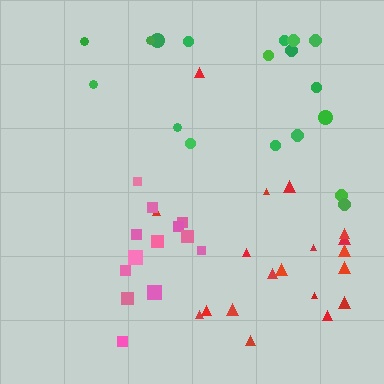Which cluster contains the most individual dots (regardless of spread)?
Red (19).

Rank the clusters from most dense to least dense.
pink, red, green.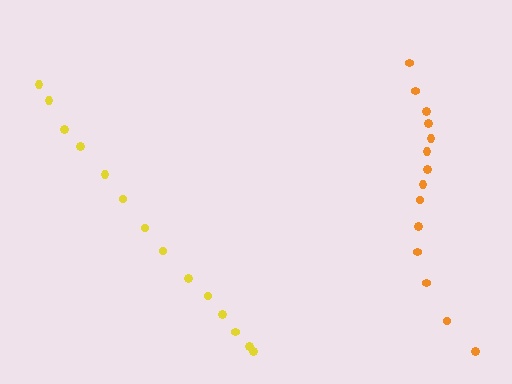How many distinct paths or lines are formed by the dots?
There are 2 distinct paths.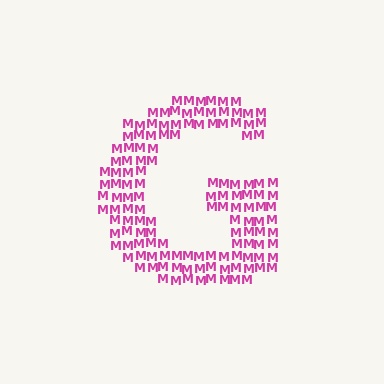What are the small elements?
The small elements are letter M's.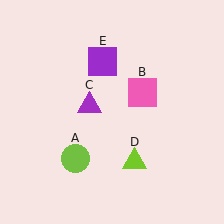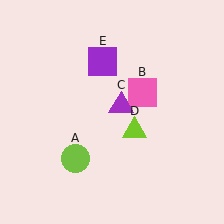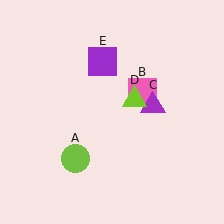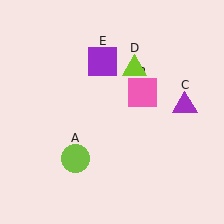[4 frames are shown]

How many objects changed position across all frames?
2 objects changed position: purple triangle (object C), lime triangle (object D).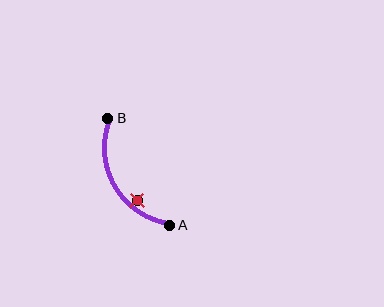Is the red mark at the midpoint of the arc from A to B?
No — the red mark does not lie on the arc at all. It sits slightly inside the curve.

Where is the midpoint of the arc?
The arc midpoint is the point on the curve farthest from the straight line joining A and B. It sits to the left of that line.